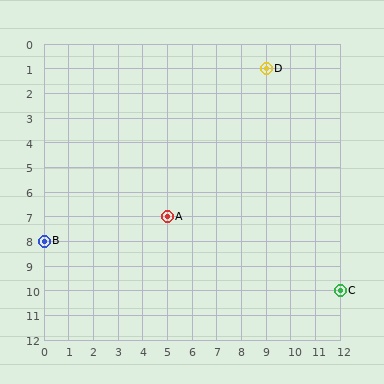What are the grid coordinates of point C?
Point C is at grid coordinates (12, 10).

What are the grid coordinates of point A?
Point A is at grid coordinates (5, 7).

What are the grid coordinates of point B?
Point B is at grid coordinates (0, 8).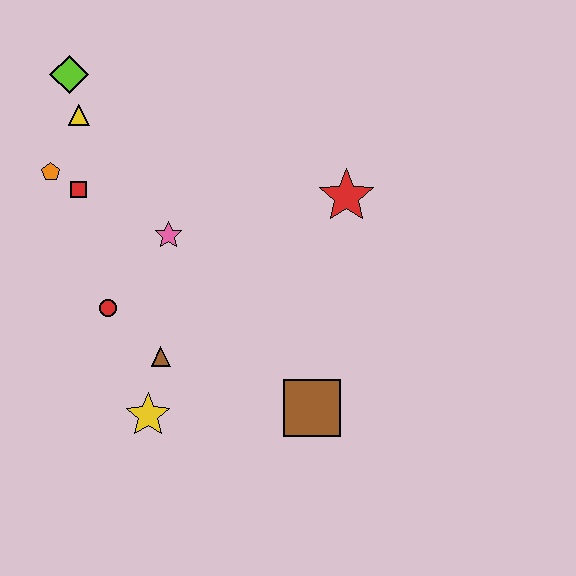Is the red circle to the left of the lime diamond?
No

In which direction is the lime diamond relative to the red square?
The lime diamond is above the red square.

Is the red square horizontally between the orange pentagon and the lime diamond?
No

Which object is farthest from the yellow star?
The lime diamond is farthest from the yellow star.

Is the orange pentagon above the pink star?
Yes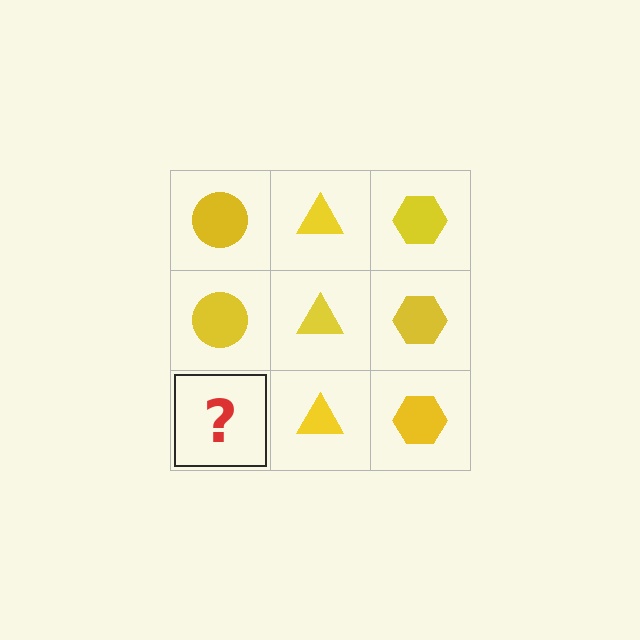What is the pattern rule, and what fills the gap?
The rule is that each column has a consistent shape. The gap should be filled with a yellow circle.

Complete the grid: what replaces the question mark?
The question mark should be replaced with a yellow circle.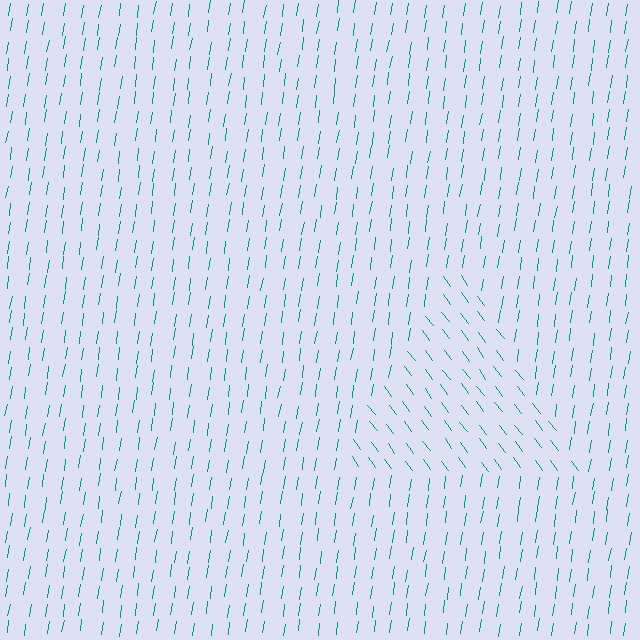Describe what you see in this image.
The image is filled with small teal line segments. A triangle region in the image has lines oriented differently from the surrounding lines, creating a visible texture boundary.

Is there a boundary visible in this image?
Yes, there is a texture boundary formed by a change in line orientation.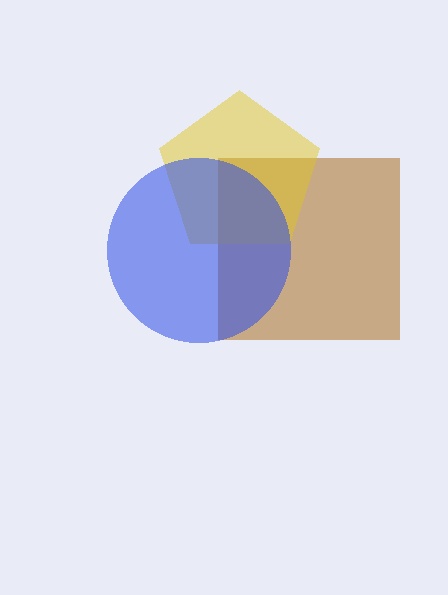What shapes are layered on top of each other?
The layered shapes are: a brown square, a yellow pentagon, a blue circle.